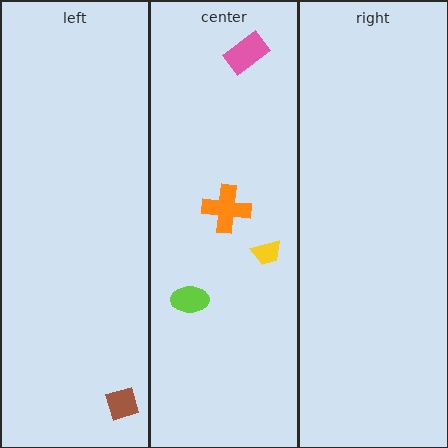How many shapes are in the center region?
4.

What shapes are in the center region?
The pink rectangle, the yellow trapezoid, the orange cross, the lime ellipse.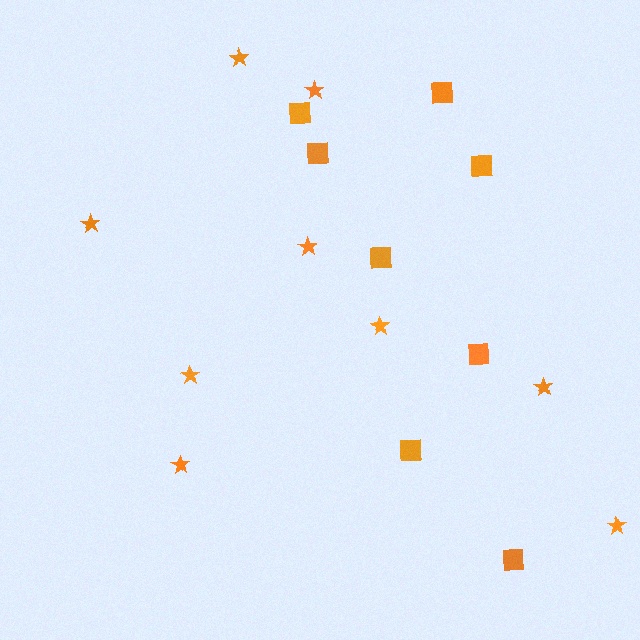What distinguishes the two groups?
There are 2 groups: one group of stars (9) and one group of squares (8).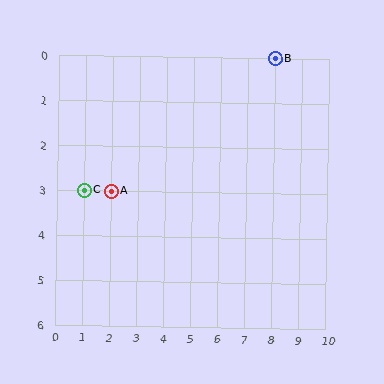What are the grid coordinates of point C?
Point C is at grid coordinates (1, 3).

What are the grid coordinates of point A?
Point A is at grid coordinates (2, 3).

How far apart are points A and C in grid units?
Points A and C are 1 column apart.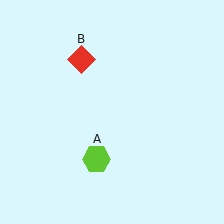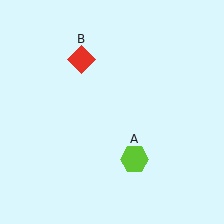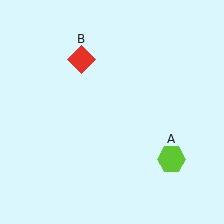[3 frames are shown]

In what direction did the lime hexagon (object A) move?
The lime hexagon (object A) moved right.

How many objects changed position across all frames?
1 object changed position: lime hexagon (object A).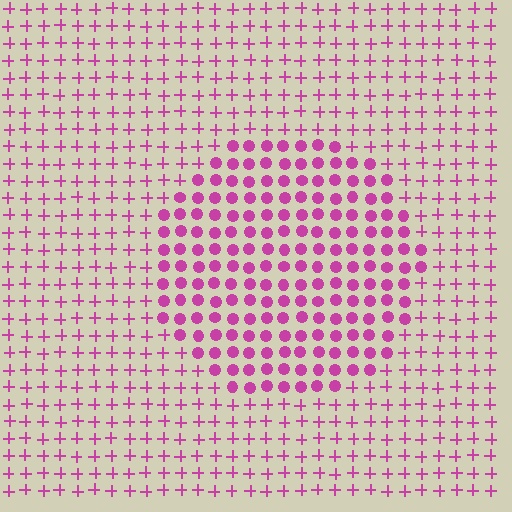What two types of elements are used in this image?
The image uses circles inside the circle region and plus signs outside it.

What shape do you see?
I see a circle.